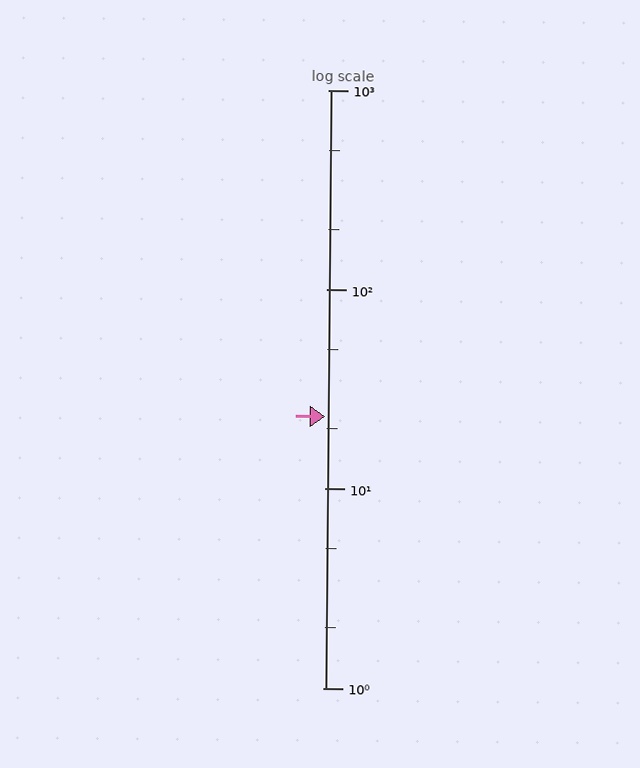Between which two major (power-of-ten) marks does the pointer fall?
The pointer is between 10 and 100.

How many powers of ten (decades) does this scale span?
The scale spans 3 decades, from 1 to 1000.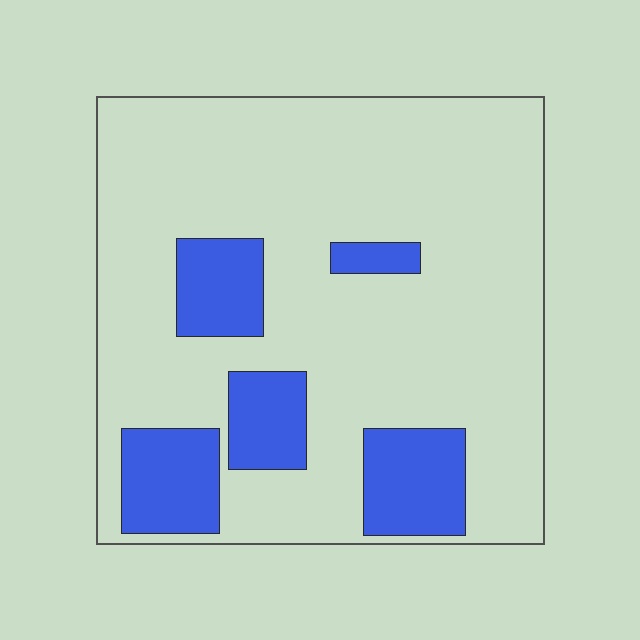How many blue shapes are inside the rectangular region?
5.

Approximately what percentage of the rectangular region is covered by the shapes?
Approximately 20%.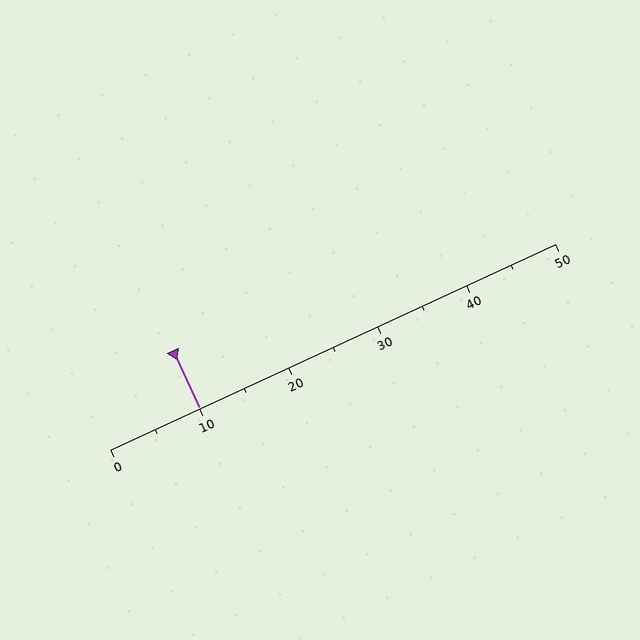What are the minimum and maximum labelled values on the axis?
The axis runs from 0 to 50.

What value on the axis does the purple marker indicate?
The marker indicates approximately 10.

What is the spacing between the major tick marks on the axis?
The major ticks are spaced 10 apart.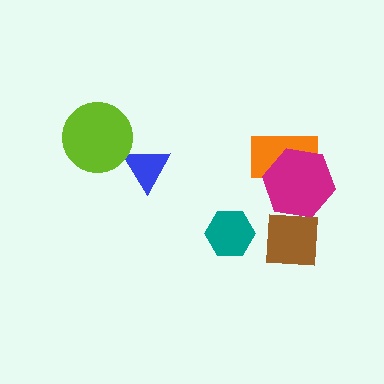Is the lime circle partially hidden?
No, no other shape covers it.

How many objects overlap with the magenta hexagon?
2 objects overlap with the magenta hexagon.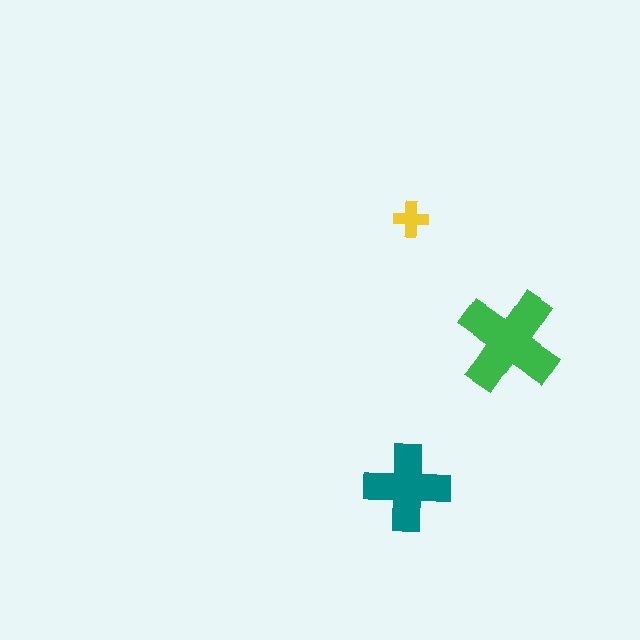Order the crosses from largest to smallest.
the green one, the teal one, the yellow one.